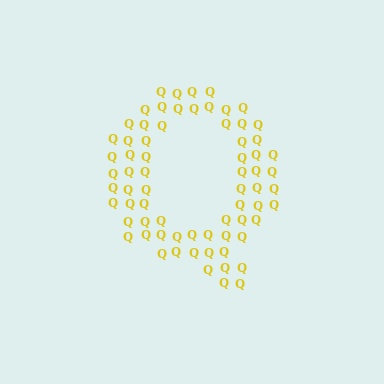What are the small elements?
The small elements are letter Q's.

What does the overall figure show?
The overall figure shows the letter Q.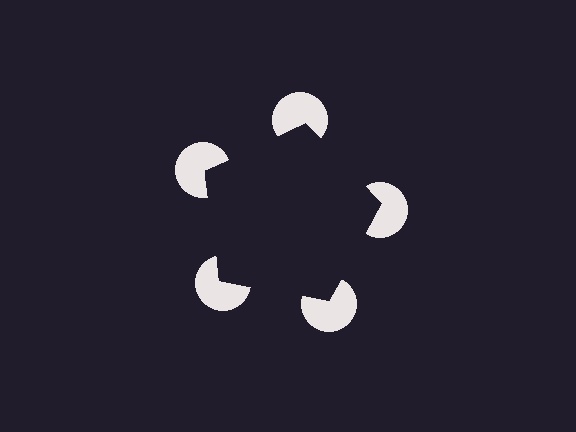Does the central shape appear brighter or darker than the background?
It typically appears slightly darker than the background, even though no actual brightness change is drawn.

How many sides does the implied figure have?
5 sides.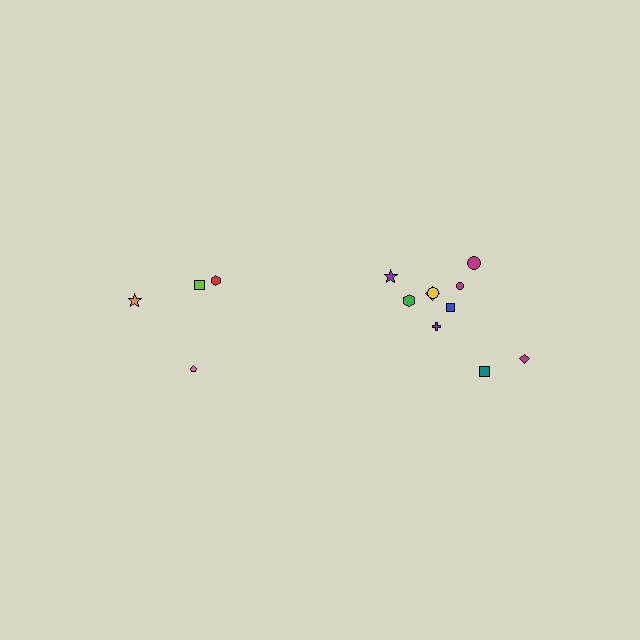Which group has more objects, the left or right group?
The right group.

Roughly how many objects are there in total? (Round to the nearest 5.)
Roughly 15 objects in total.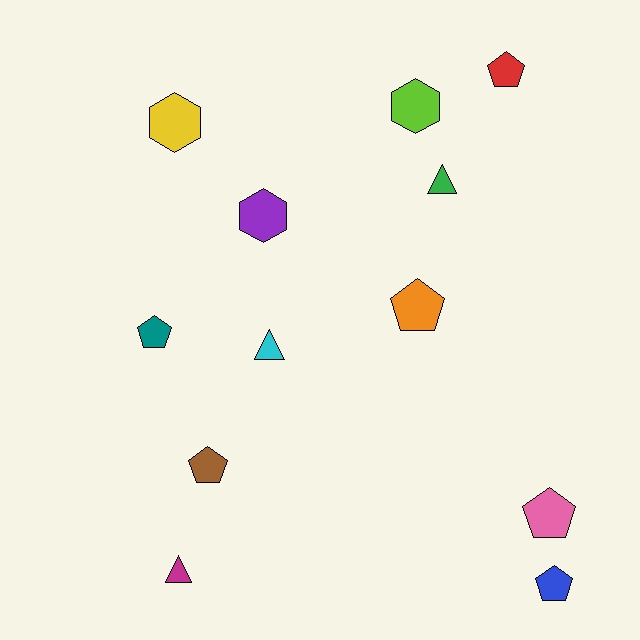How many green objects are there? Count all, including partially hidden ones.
There is 1 green object.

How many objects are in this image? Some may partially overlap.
There are 12 objects.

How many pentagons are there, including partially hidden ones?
There are 6 pentagons.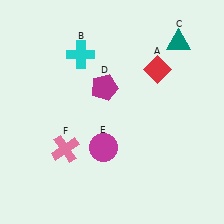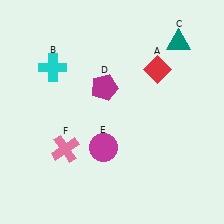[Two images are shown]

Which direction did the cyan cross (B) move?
The cyan cross (B) moved left.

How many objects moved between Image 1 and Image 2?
1 object moved between the two images.